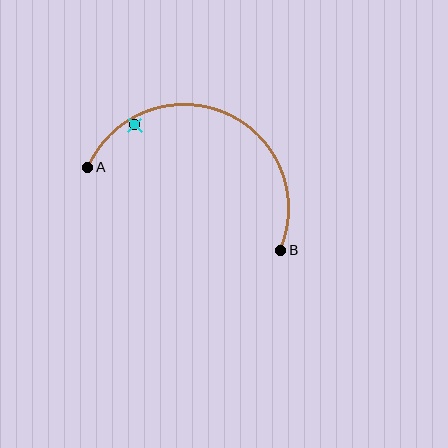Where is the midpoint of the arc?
The arc midpoint is the point on the curve farthest from the straight line joining A and B. It sits above that line.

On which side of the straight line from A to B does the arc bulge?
The arc bulges above the straight line connecting A and B.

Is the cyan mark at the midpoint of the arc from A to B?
No — the cyan mark does not lie on the arc at all. It sits slightly inside the curve.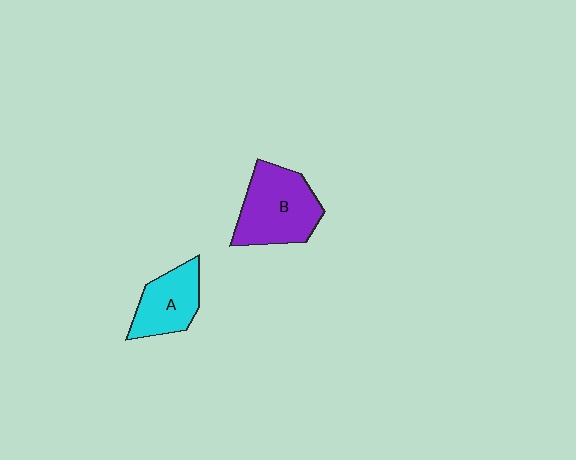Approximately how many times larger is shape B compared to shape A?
Approximately 1.5 times.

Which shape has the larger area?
Shape B (purple).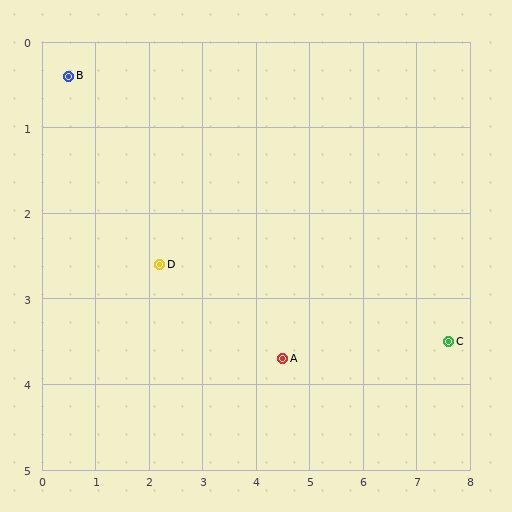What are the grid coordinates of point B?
Point B is at approximately (0.5, 0.4).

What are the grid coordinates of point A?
Point A is at approximately (4.5, 3.7).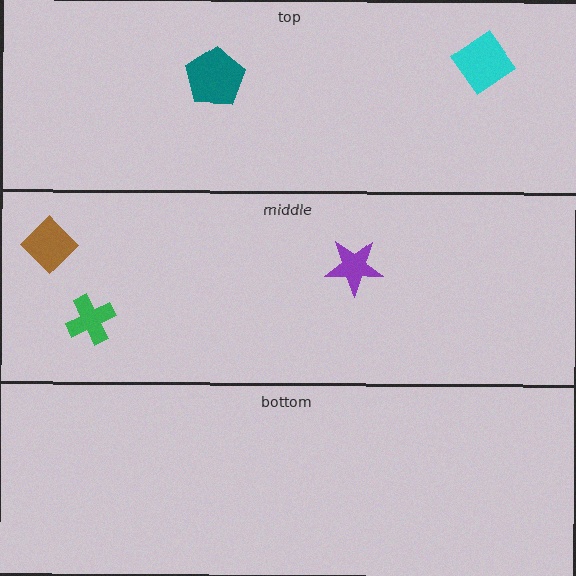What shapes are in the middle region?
The purple star, the green cross, the brown diamond.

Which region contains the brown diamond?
The middle region.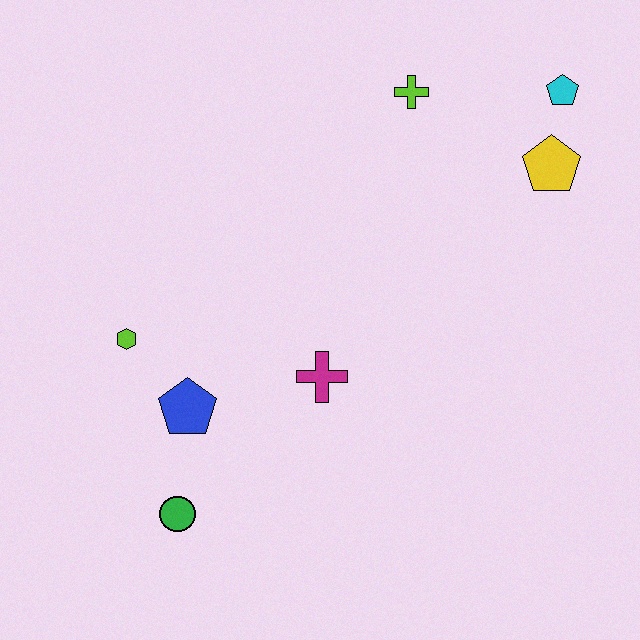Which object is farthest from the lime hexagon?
The cyan pentagon is farthest from the lime hexagon.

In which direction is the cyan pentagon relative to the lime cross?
The cyan pentagon is to the right of the lime cross.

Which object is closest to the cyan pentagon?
The yellow pentagon is closest to the cyan pentagon.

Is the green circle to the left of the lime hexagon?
No